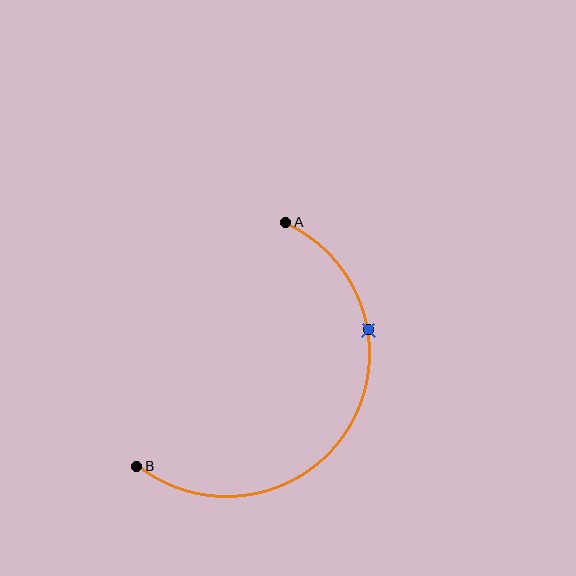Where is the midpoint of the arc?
The arc midpoint is the point on the curve farthest from the straight line joining A and B. It sits to the right of that line.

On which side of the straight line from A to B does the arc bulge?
The arc bulges to the right of the straight line connecting A and B.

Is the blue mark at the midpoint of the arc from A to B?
No. The blue mark lies on the arc but is closer to endpoint A. The arc midpoint would be at the point on the curve equidistant along the arc from both A and B.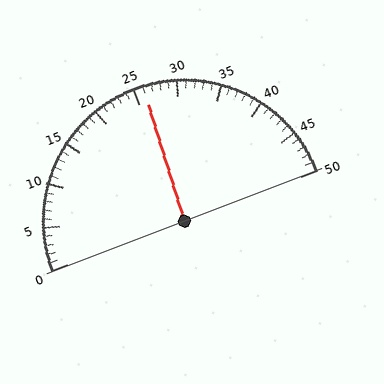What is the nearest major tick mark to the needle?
The nearest major tick mark is 25.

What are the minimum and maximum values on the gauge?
The gauge ranges from 0 to 50.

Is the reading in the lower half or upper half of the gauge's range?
The reading is in the upper half of the range (0 to 50).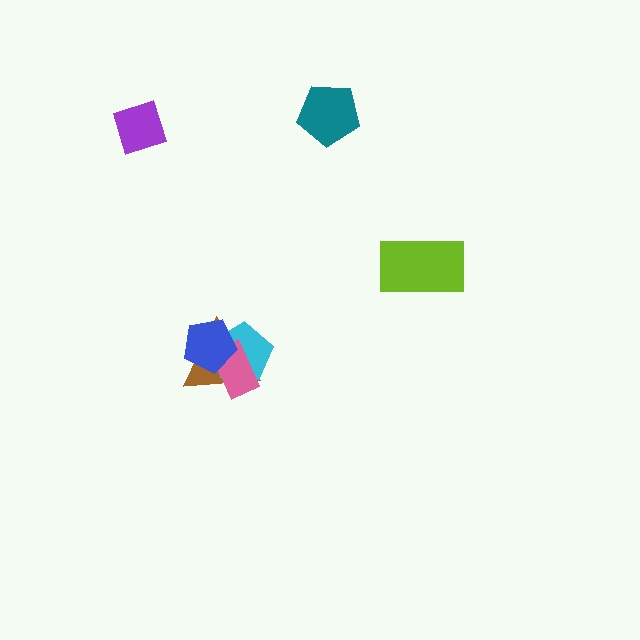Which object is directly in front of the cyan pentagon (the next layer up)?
The pink rectangle is directly in front of the cyan pentagon.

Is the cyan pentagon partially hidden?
Yes, it is partially covered by another shape.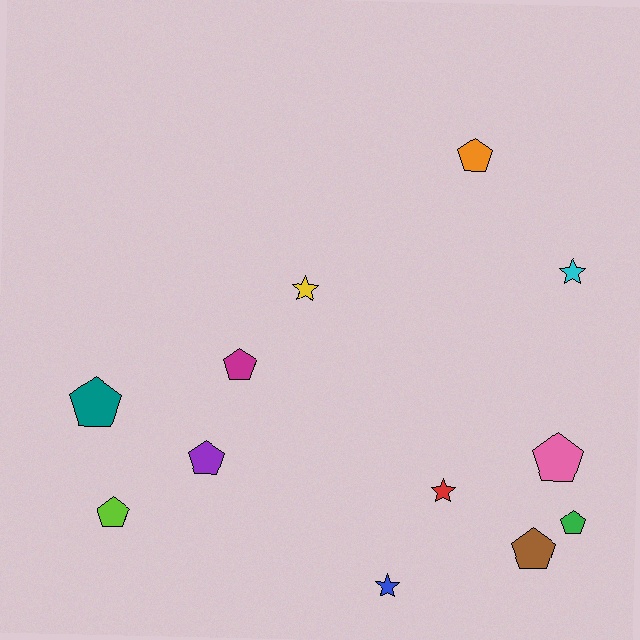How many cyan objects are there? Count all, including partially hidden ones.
There is 1 cyan object.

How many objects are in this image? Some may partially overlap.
There are 12 objects.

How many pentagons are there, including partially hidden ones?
There are 8 pentagons.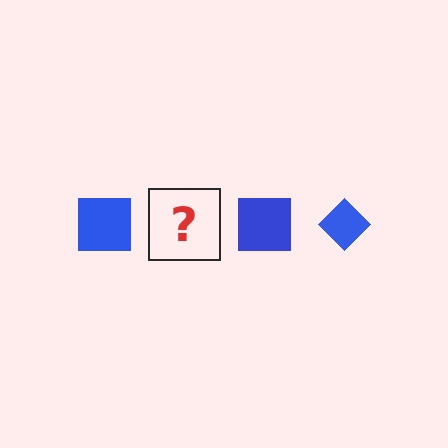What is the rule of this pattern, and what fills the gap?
The rule is that the pattern cycles through square, diamond shapes in blue. The gap should be filled with a blue diamond.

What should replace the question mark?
The question mark should be replaced with a blue diamond.